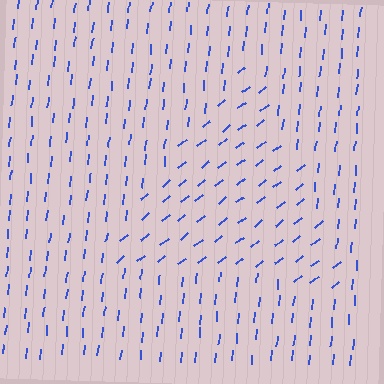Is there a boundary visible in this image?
Yes, there is a texture boundary formed by a change in line orientation.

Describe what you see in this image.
The image is filled with small blue line segments. A triangle region in the image has lines oriented differently from the surrounding lines, creating a visible texture boundary.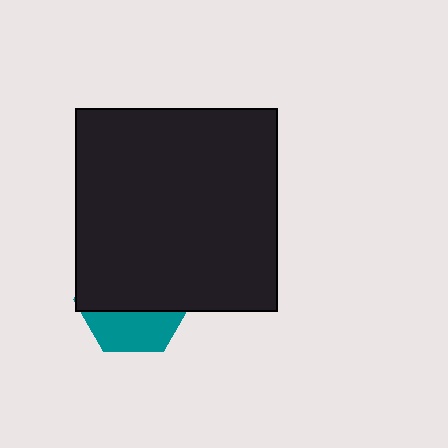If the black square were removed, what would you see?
You would see the complete teal hexagon.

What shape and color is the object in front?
The object in front is a black square.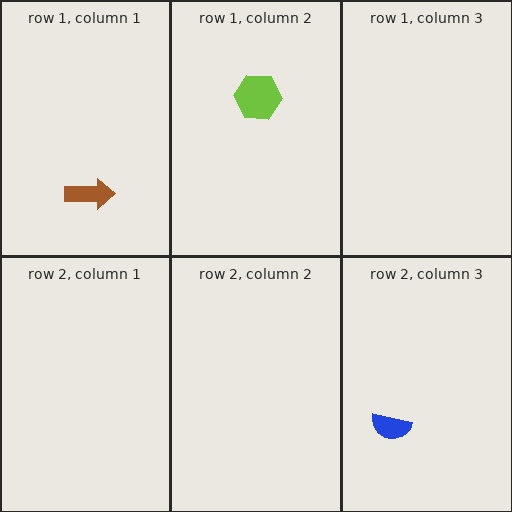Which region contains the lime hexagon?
The row 1, column 2 region.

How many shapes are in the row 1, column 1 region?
1.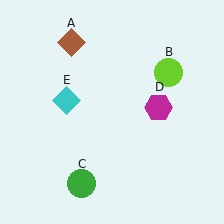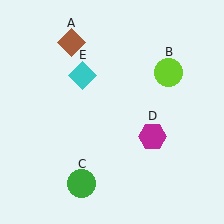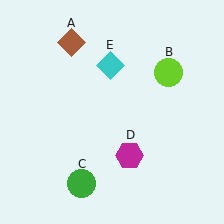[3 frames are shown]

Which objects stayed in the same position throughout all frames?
Brown diamond (object A) and lime circle (object B) and green circle (object C) remained stationary.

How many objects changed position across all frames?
2 objects changed position: magenta hexagon (object D), cyan diamond (object E).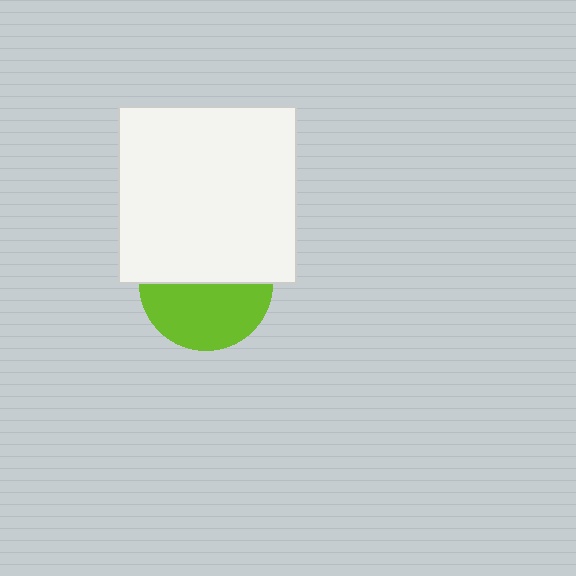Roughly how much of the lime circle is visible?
About half of it is visible (roughly 50%).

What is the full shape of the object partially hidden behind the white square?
The partially hidden object is a lime circle.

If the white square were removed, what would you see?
You would see the complete lime circle.